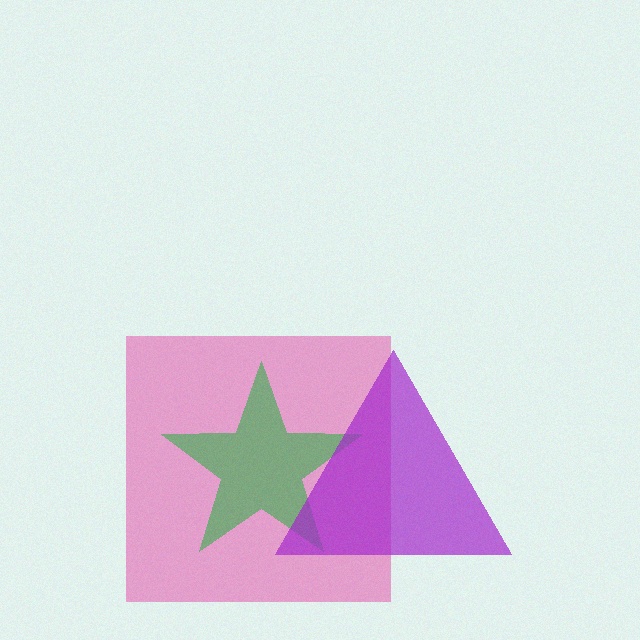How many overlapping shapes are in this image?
There are 3 overlapping shapes in the image.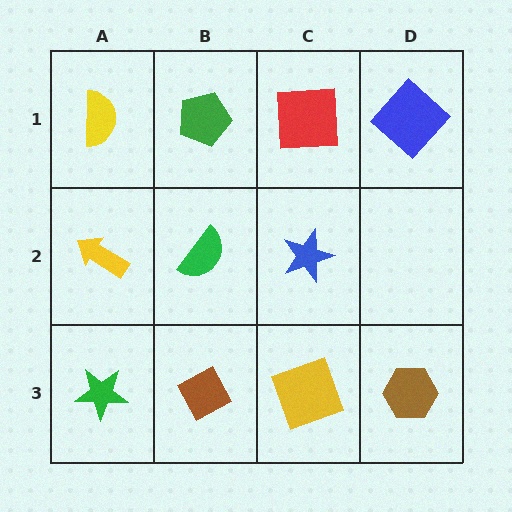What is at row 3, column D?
A brown hexagon.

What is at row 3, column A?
A green star.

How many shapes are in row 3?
4 shapes.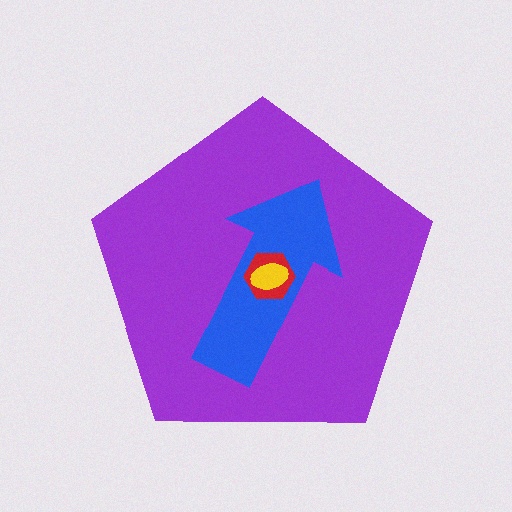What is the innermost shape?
The yellow ellipse.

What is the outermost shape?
The purple pentagon.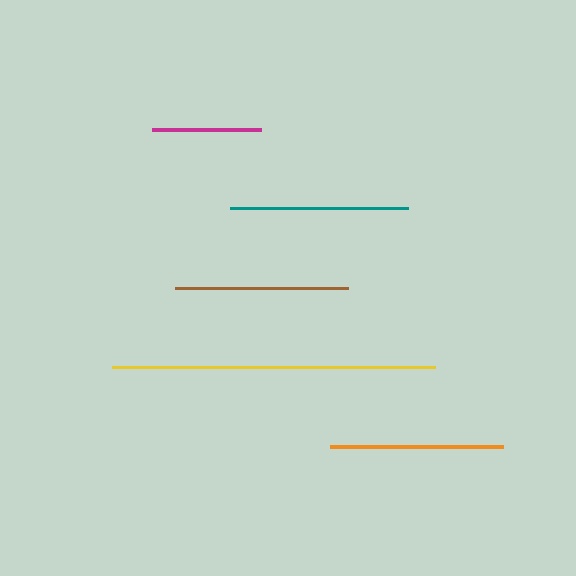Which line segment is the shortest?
The magenta line is the shortest at approximately 109 pixels.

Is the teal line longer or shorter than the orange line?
The teal line is longer than the orange line.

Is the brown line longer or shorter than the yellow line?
The yellow line is longer than the brown line.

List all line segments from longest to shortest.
From longest to shortest: yellow, teal, orange, brown, magenta.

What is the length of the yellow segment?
The yellow segment is approximately 323 pixels long.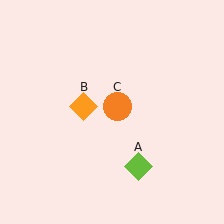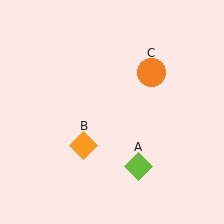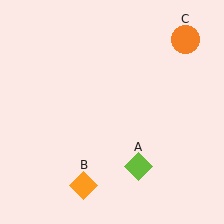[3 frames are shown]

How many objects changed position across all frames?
2 objects changed position: orange diamond (object B), orange circle (object C).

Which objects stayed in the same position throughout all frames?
Lime diamond (object A) remained stationary.